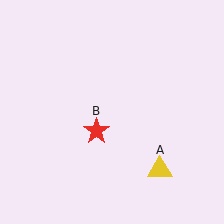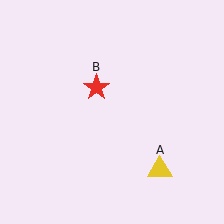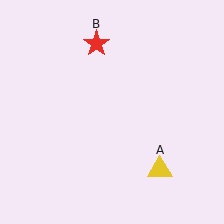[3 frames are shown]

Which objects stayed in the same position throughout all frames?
Yellow triangle (object A) remained stationary.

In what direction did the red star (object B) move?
The red star (object B) moved up.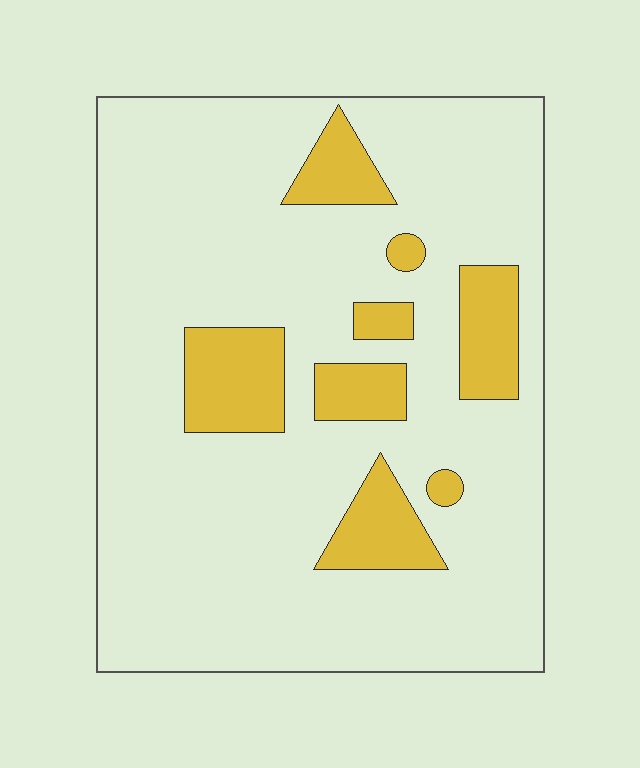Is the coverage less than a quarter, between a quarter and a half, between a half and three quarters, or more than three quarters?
Less than a quarter.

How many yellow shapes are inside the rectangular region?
8.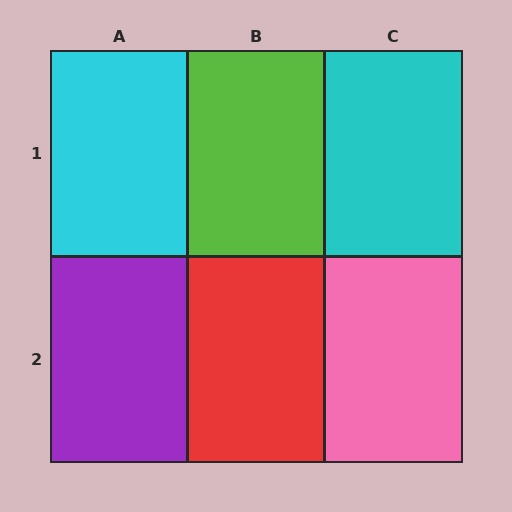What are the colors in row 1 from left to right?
Cyan, lime, cyan.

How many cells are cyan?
2 cells are cyan.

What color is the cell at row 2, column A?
Purple.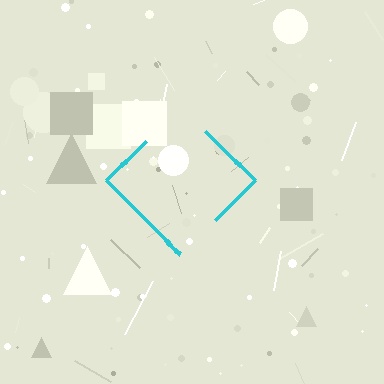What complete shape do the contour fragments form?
The contour fragments form a diamond.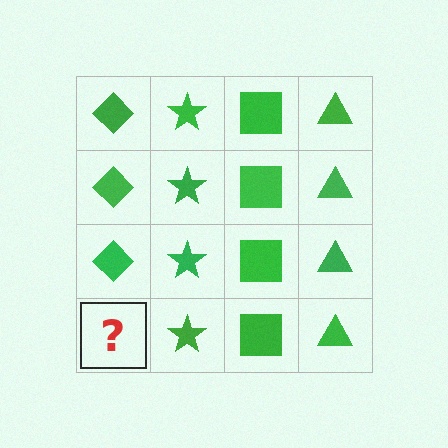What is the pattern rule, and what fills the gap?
The rule is that each column has a consistent shape. The gap should be filled with a green diamond.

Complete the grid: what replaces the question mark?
The question mark should be replaced with a green diamond.